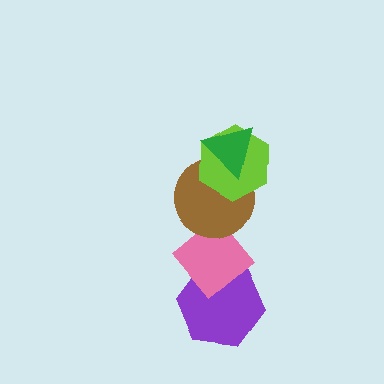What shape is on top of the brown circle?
The lime hexagon is on top of the brown circle.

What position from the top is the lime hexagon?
The lime hexagon is 2nd from the top.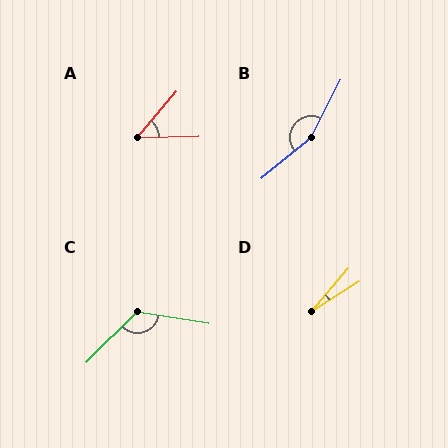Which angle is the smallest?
D, at approximately 17 degrees.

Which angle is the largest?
B, at approximately 156 degrees.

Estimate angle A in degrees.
Approximately 48 degrees.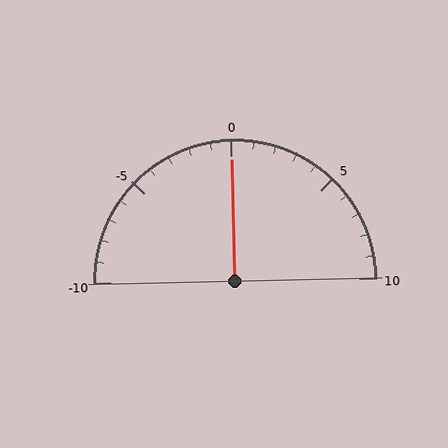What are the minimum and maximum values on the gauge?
The gauge ranges from -10 to 10.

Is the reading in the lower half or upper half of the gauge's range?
The reading is in the upper half of the range (-10 to 10).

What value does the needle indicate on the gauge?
The needle indicates approximately 0.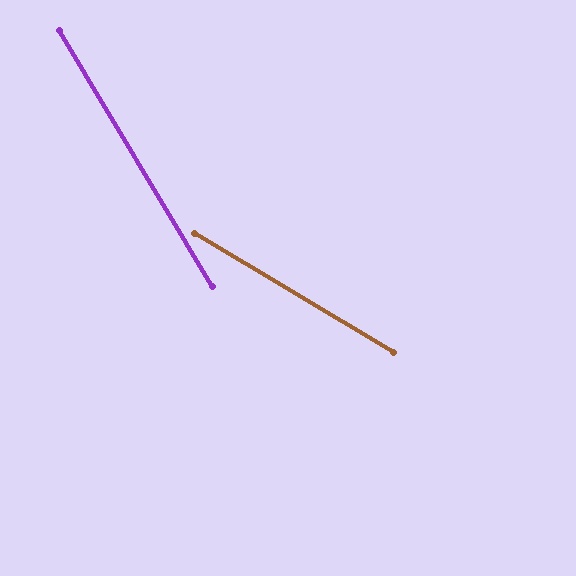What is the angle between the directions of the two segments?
Approximately 28 degrees.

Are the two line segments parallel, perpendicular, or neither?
Neither parallel nor perpendicular — they differ by about 28°.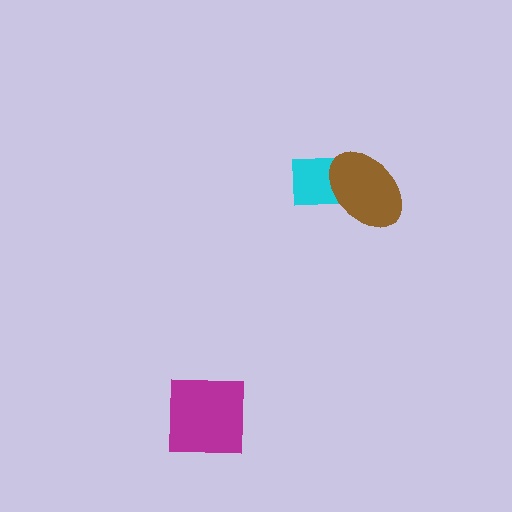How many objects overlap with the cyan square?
1 object overlaps with the cyan square.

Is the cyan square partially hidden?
Yes, it is partially covered by another shape.